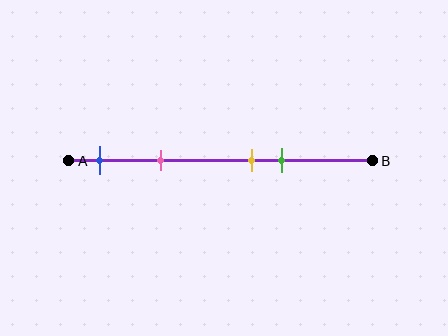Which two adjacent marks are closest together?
The yellow and green marks are the closest adjacent pair.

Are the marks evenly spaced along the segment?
No, the marks are not evenly spaced.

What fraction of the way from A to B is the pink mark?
The pink mark is approximately 30% (0.3) of the way from A to B.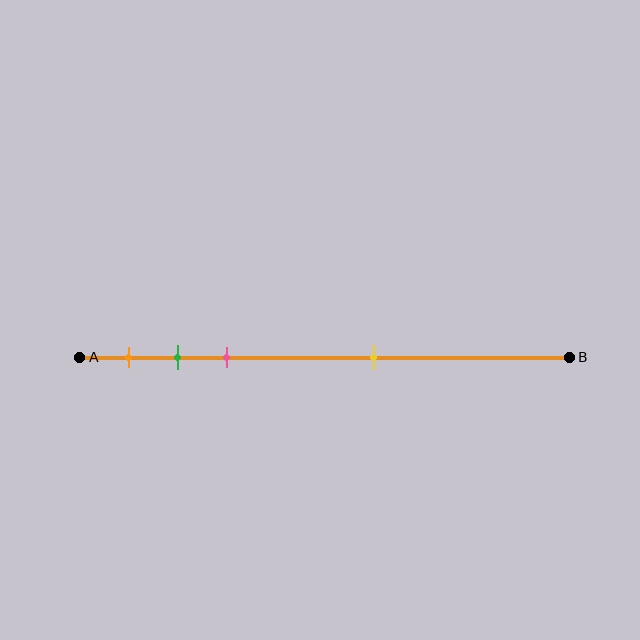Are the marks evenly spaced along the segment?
No, the marks are not evenly spaced.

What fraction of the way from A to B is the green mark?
The green mark is approximately 20% (0.2) of the way from A to B.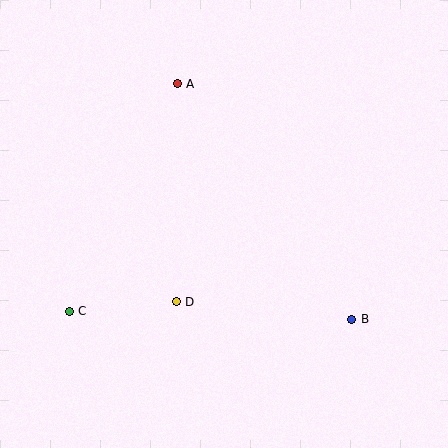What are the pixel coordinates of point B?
Point B is at (352, 319).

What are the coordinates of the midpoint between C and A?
The midpoint between C and A is at (123, 198).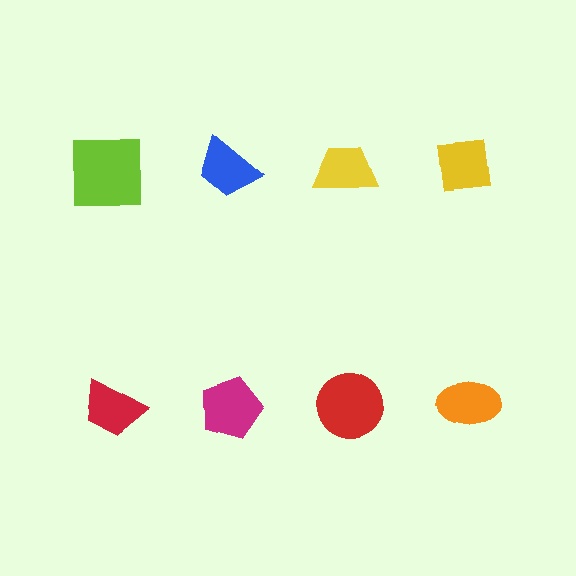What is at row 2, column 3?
A red circle.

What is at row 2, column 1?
A red trapezoid.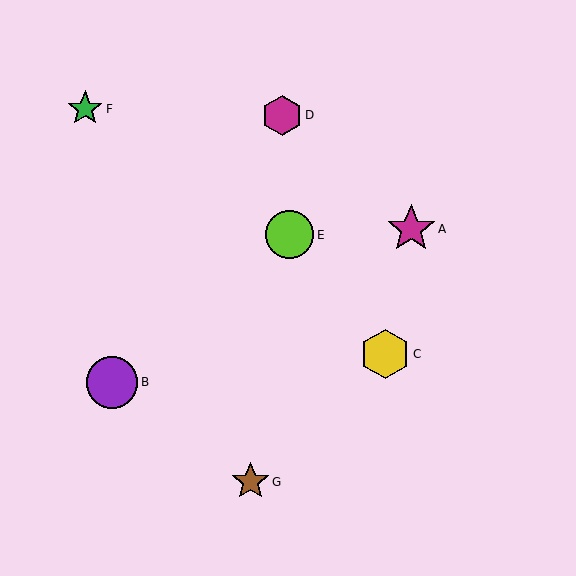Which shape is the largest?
The purple circle (labeled B) is the largest.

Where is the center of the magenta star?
The center of the magenta star is at (411, 229).